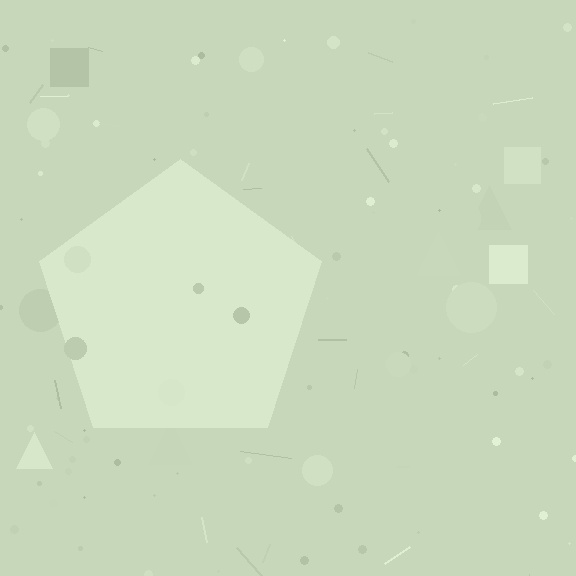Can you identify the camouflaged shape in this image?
The camouflaged shape is a pentagon.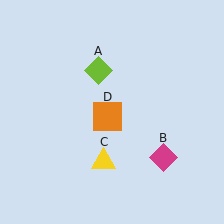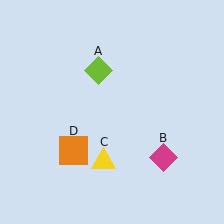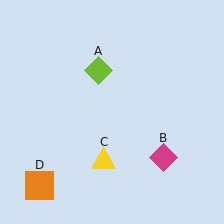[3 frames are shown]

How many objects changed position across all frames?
1 object changed position: orange square (object D).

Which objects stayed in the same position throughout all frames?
Lime diamond (object A) and magenta diamond (object B) and yellow triangle (object C) remained stationary.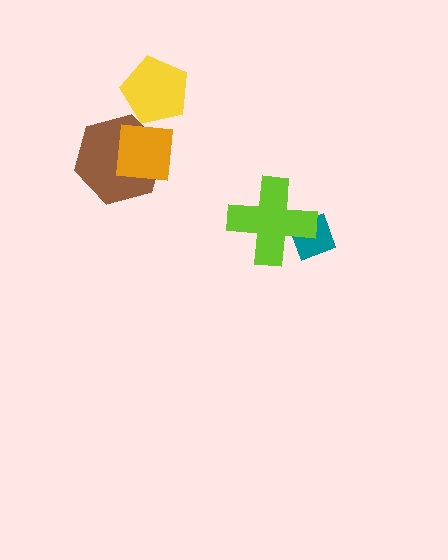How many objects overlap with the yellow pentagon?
0 objects overlap with the yellow pentagon.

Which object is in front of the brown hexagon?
The orange square is in front of the brown hexagon.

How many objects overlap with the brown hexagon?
1 object overlaps with the brown hexagon.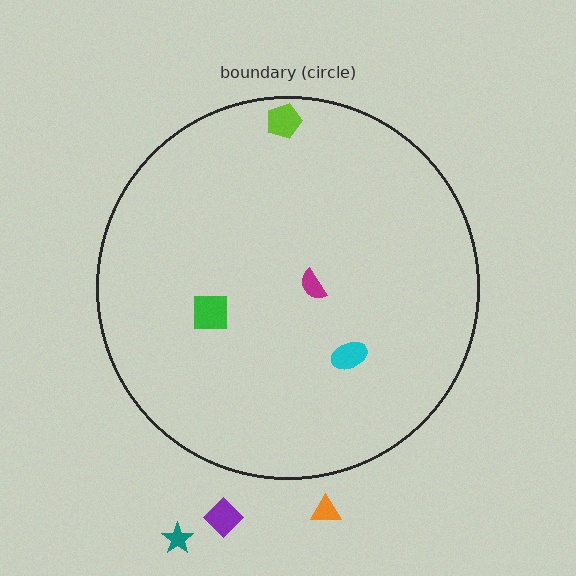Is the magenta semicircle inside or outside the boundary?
Inside.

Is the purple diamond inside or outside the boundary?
Outside.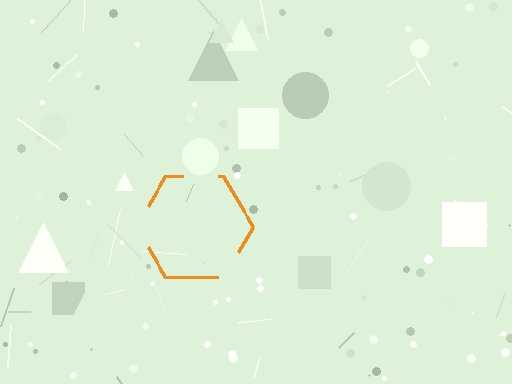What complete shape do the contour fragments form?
The contour fragments form a hexagon.